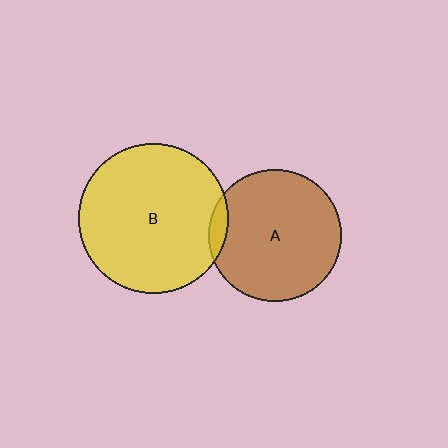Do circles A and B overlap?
Yes.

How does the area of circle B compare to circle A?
Approximately 1.3 times.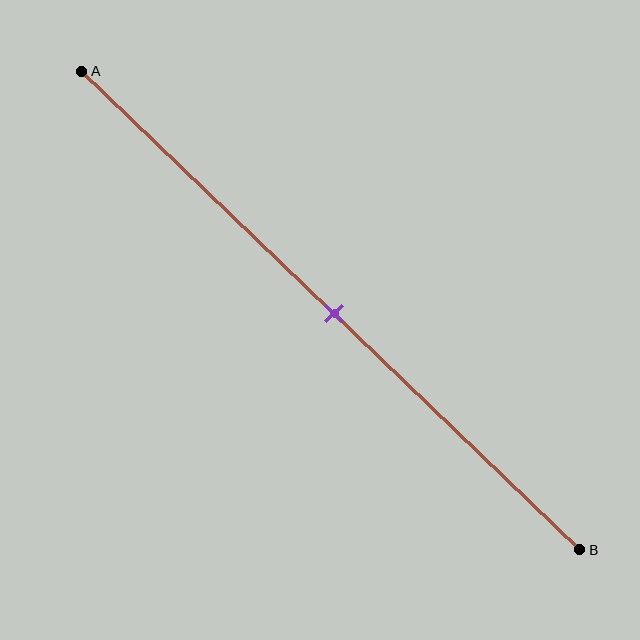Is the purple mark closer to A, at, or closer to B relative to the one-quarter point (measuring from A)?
The purple mark is closer to point B than the one-quarter point of segment AB.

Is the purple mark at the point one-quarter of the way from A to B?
No, the mark is at about 50% from A, not at the 25% one-quarter point.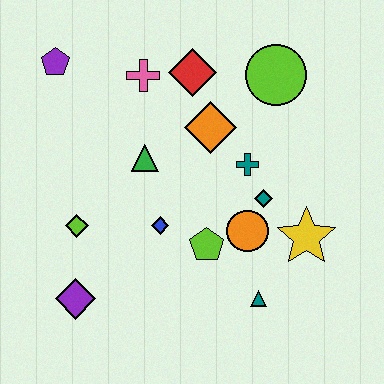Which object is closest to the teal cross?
The teal diamond is closest to the teal cross.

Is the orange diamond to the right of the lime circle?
No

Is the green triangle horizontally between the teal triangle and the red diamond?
No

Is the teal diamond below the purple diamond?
No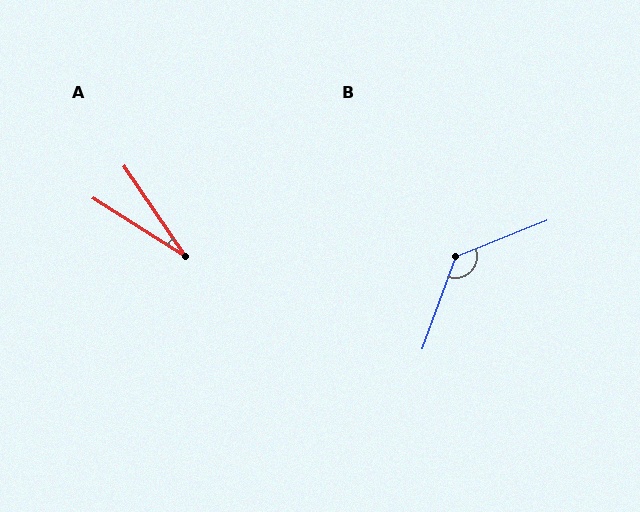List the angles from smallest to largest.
A (24°), B (132°).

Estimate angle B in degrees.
Approximately 132 degrees.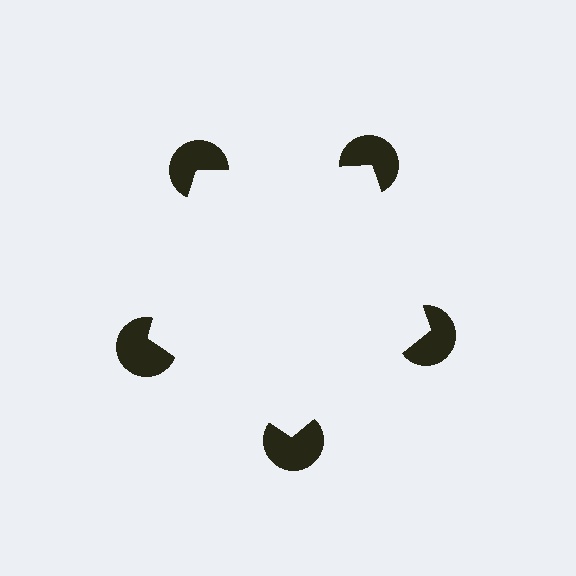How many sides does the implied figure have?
5 sides.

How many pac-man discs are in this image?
There are 5 — one at each vertex of the illusory pentagon.